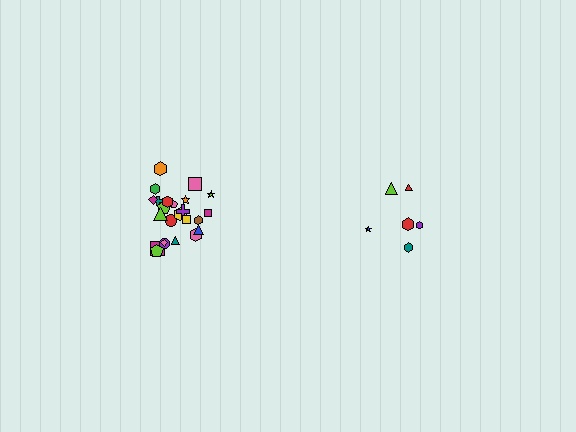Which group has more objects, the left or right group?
The left group.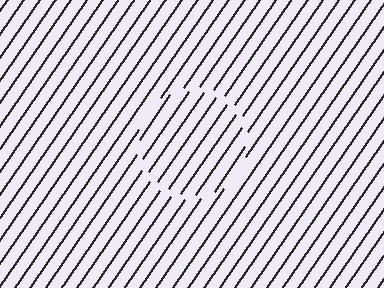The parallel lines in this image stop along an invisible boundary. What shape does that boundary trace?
An illusory circle. The interior of the shape contains the same grating, shifted by half a period — the contour is defined by the phase discontinuity where line-ends from the inner and outer gratings abut.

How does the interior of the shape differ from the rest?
The interior of the shape contains the same grating, shifted by half a period — the contour is defined by the phase discontinuity where line-ends from the inner and outer gratings abut.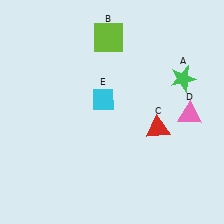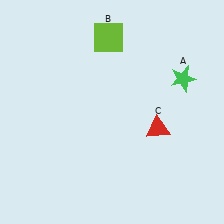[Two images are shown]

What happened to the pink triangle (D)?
The pink triangle (D) was removed in Image 2. It was in the bottom-right area of Image 1.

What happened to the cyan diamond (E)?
The cyan diamond (E) was removed in Image 2. It was in the top-left area of Image 1.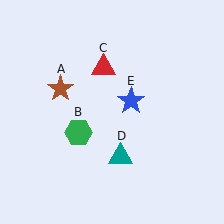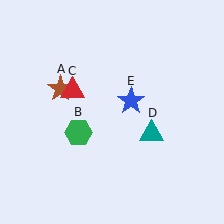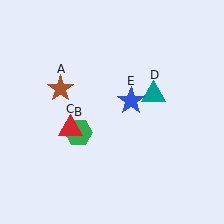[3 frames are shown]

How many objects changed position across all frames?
2 objects changed position: red triangle (object C), teal triangle (object D).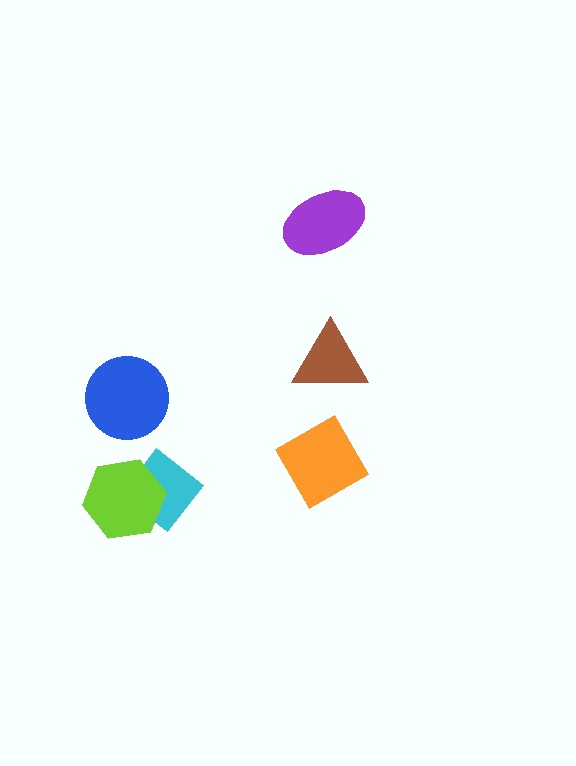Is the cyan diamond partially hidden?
Yes, it is partially covered by another shape.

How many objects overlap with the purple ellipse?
0 objects overlap with the purple ellipse.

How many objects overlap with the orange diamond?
0 objects overlap with the orange diamond.